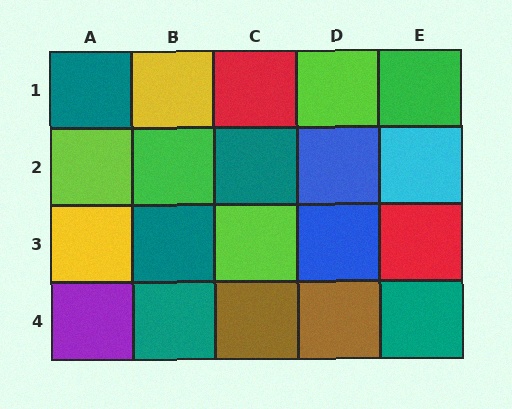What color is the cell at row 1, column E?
Green.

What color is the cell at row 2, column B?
Green.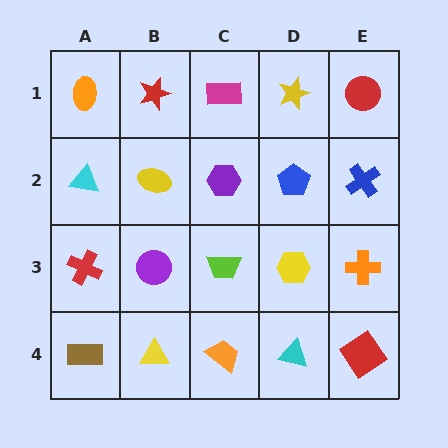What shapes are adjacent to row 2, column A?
An orange ellipse (row 1, column A), a red cross (row 3, column A), a yellow ellipse (row 2, column B).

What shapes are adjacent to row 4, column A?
A red cross (row 3, column A), a yellow triangle (row 4, column B).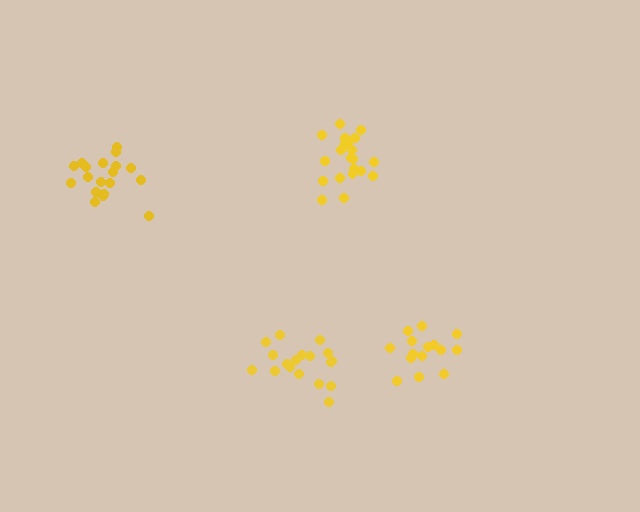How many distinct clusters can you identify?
There are 4 distinct clusters.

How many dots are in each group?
Group 1: 19 dots, Group 2: 21 dots, Group 3: 18 dots, Group 4: 15 dots (73 total).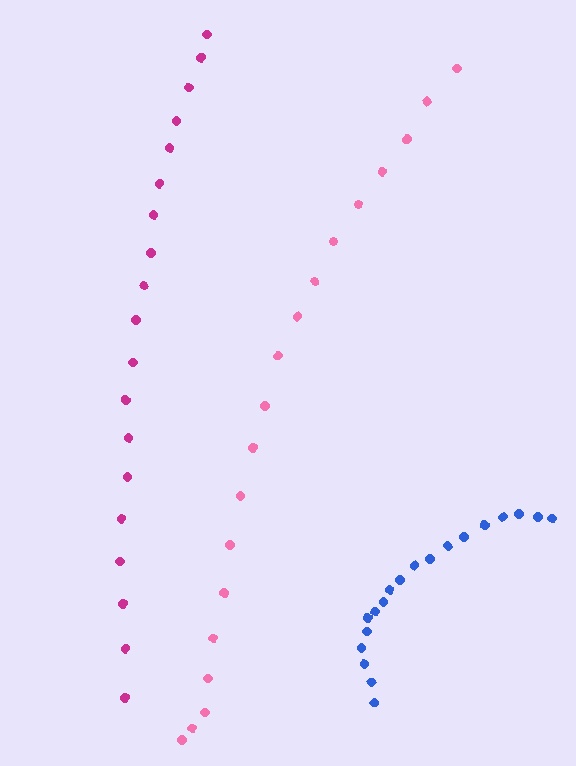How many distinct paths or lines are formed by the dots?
There are 3 distinct paths.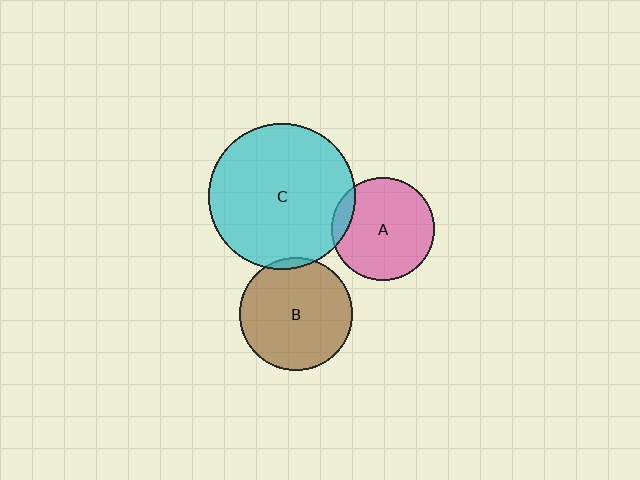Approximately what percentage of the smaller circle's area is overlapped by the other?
Approximately 10%.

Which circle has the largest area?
Circle C (cyan).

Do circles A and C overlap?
Yes.